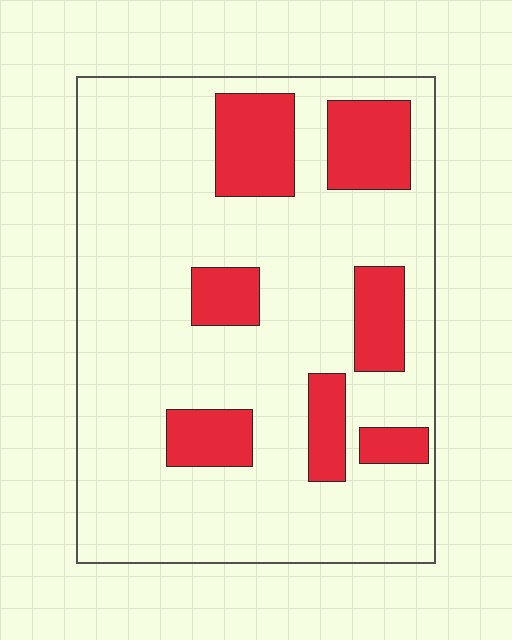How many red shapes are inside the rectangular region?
7.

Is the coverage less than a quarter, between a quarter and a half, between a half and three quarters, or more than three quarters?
Less than a quarter.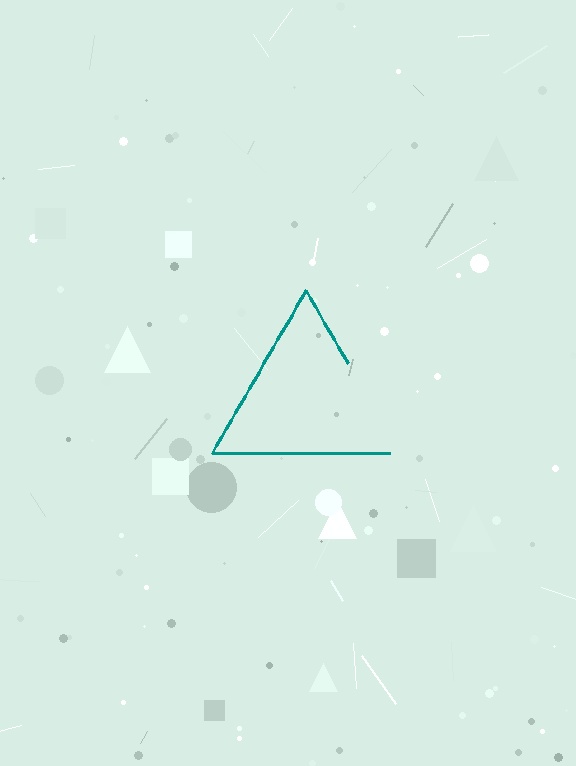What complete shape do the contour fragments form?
The contour fragments form a triangle.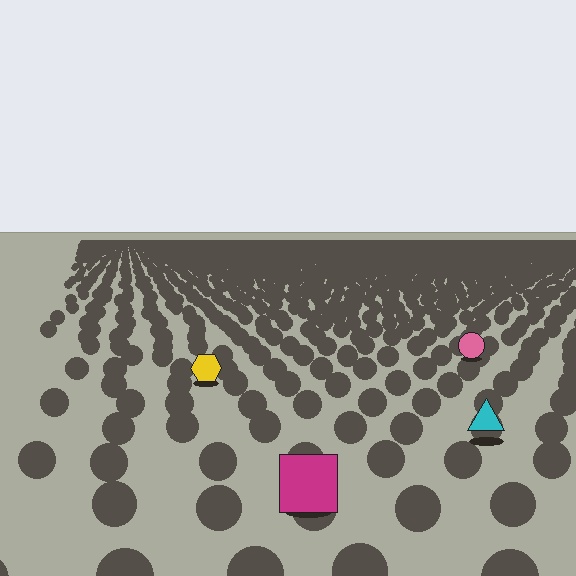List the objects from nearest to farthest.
From nearest to farthest: the magenta square, the cyan triangle, the yellow hexagon, the pink circle.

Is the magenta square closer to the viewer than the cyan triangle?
Yes. The magenta square is closer — you can tell from the texture gradient: the ground texture is coarser near it.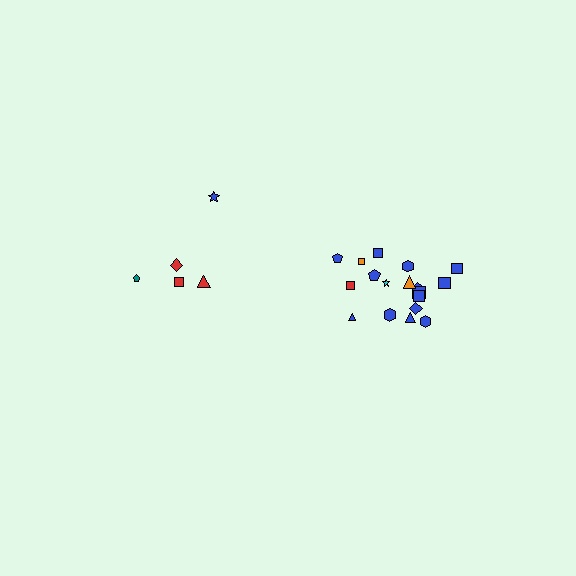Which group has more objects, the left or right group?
The right group.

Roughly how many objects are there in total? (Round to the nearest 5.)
Roughly 25 objects in total.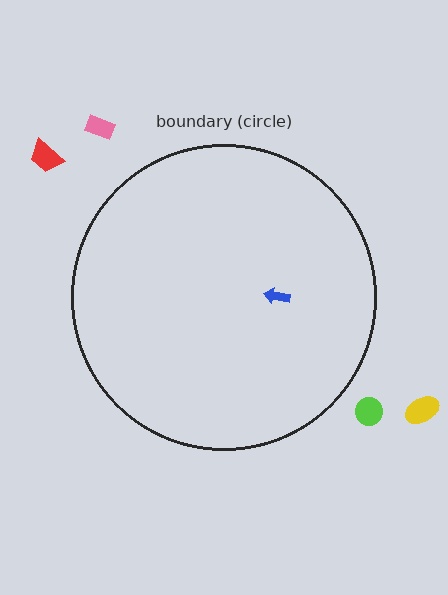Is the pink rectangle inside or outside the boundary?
Outside.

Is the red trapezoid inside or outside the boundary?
Outside.